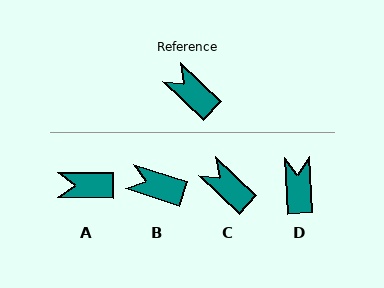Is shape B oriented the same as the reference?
No, it is off by about 26 degrees.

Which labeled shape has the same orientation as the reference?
C.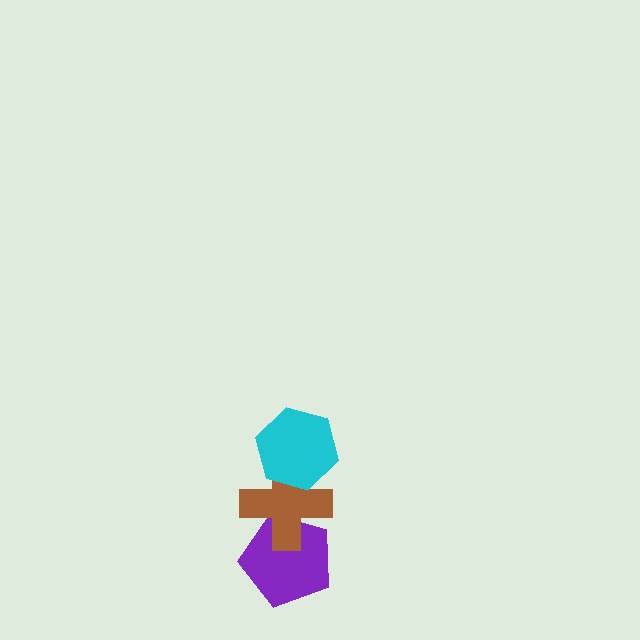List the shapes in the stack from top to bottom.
From top to bottom: the cyan hexagon, the brown cross, the purple pentagon.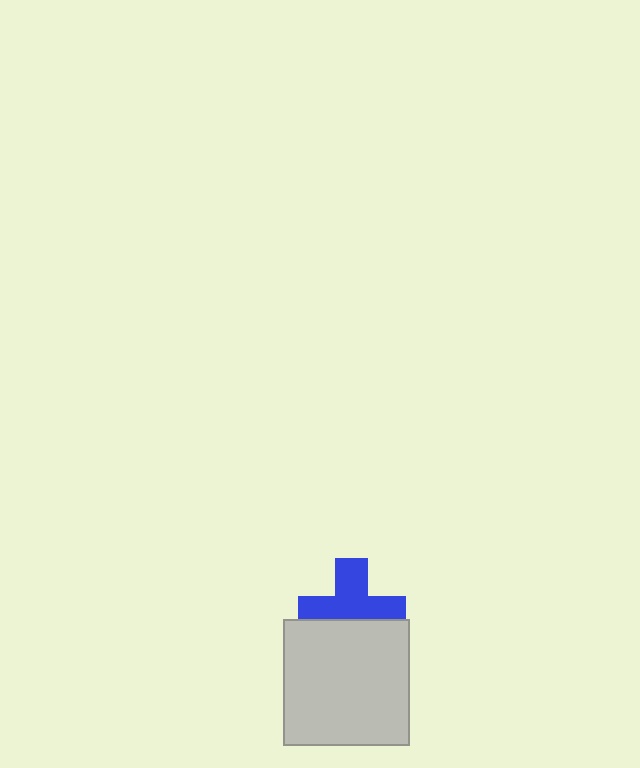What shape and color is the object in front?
The object in front is a light gray square.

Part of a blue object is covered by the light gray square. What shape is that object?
It is a cross.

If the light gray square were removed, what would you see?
You would see the complete blue cross.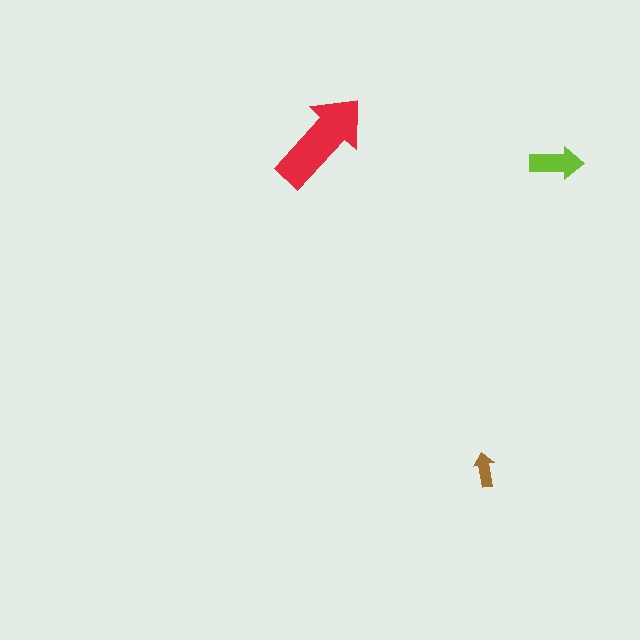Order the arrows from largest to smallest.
the red one, the lime one, the brown one.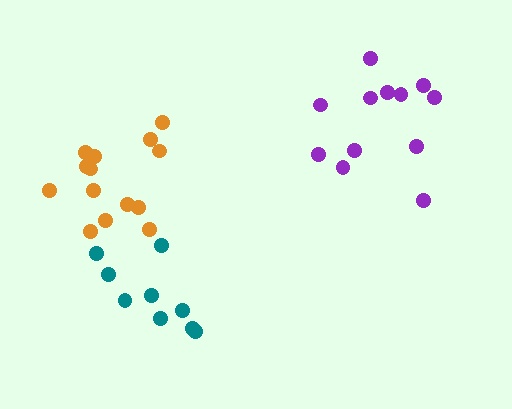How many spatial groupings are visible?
There are 3 spatial groupings.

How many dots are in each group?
Group 1: 14 dots, Group 2: 12 dots, Group 3: 9 dots (35 total).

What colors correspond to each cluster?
The clusters are colored: orange, purple, teal.